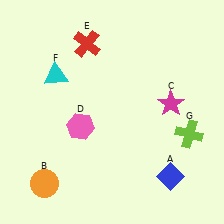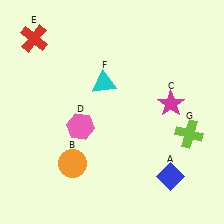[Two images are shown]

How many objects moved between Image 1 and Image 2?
3 objects moved between the two images.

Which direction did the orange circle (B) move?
The orange circle (B) moved right.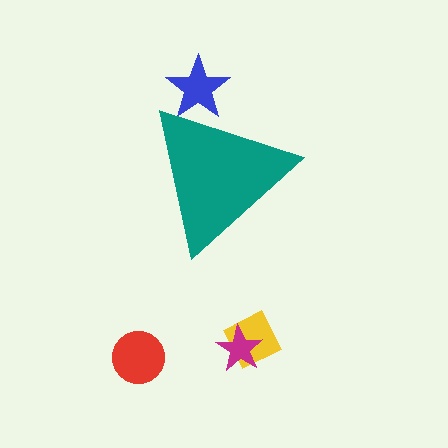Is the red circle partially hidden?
No, the red circle is fully visible.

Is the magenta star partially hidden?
No, the magenta star is fully visible.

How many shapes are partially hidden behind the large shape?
1 shape is partially hidden.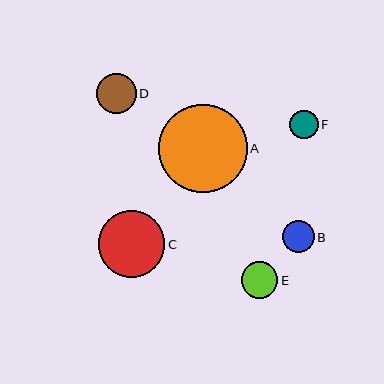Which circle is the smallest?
Circle F is the smallest with a size of approximately 29 pixels.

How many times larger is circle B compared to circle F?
Circle B is approximately 1.1 times the size of circle F.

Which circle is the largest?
Circle A is the largest with a size of approximately 89 pixels.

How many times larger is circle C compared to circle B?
Circle C is approximately 2.1 times the size of circle B.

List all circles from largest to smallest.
From largest to smallest: A, C, D, E, B, F.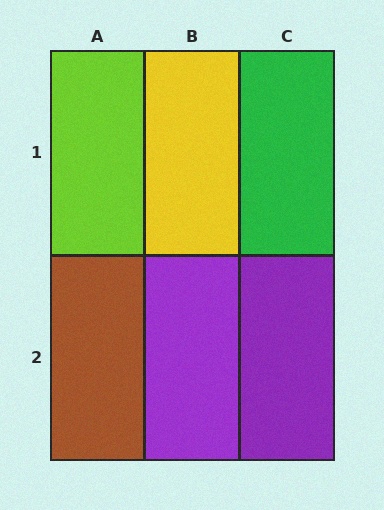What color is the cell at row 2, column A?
Brown.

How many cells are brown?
1 cell is brown.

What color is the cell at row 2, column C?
Purple.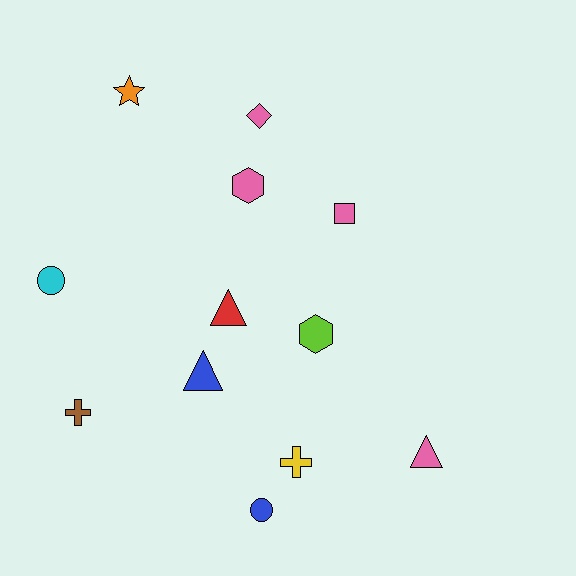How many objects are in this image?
There are 12 objects.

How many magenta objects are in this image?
There are no magenta objects.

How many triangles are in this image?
There are 3 triangles.